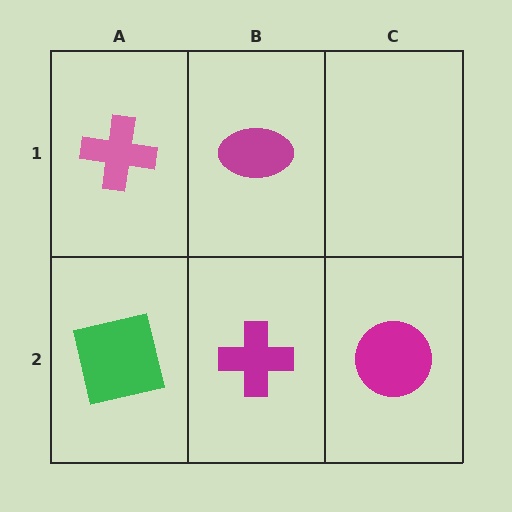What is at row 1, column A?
A pink cross.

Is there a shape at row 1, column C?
No, that cell is empty.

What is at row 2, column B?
A magenta cross.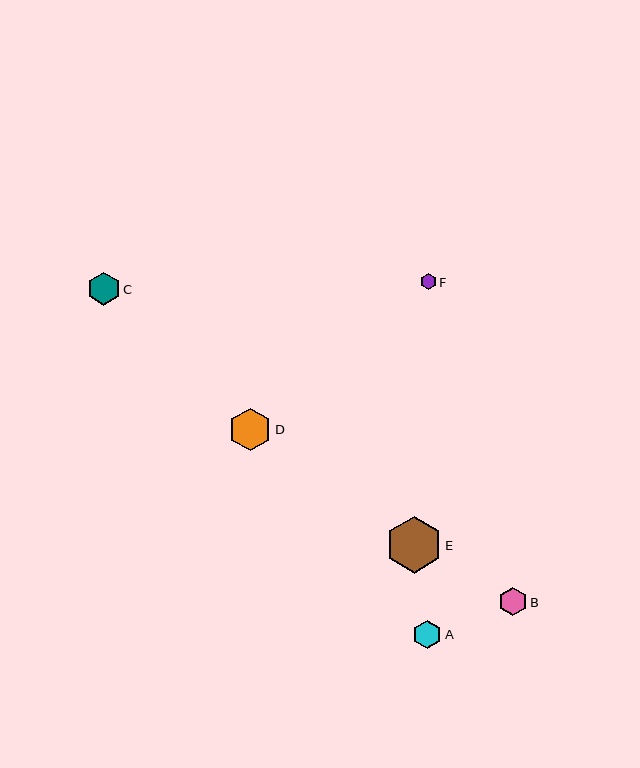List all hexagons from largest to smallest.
From largest to smallest: E, D, C, A, B, F.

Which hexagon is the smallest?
Hexagon F is the smallest with a size of approximately 16 pixels.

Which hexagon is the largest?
Hexagon E is the largest with a size of approximately 56 pixels.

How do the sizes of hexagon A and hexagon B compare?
Hexagon A and hexagon B are approximately the same size.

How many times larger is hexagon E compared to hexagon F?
Hexagon E is approximately 3.5 times the size of hexagon F.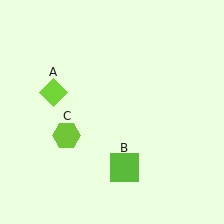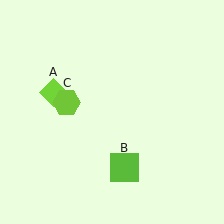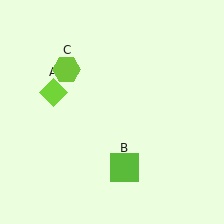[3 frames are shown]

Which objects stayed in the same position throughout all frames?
Lime diamond (object A) and lime square (object B) remained stationary.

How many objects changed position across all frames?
1 object changed position: lime hexagon (object C).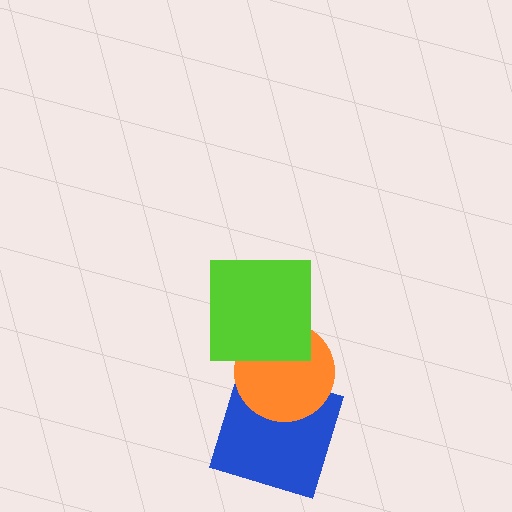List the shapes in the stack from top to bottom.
From top to bottom: the lime square, the orange circle, the blue square.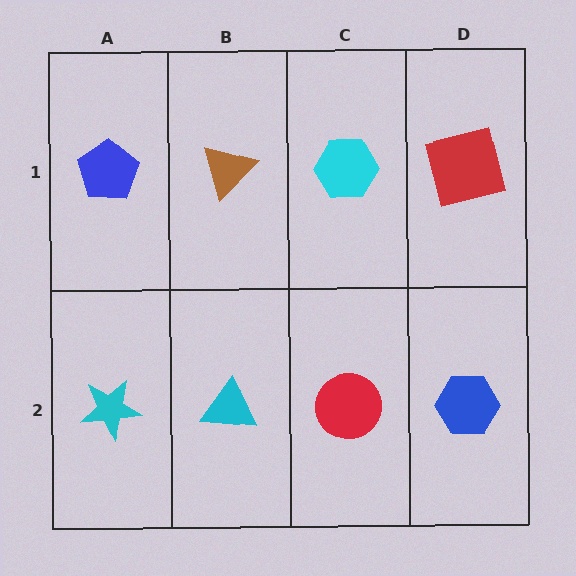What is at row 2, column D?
A blue hexagon.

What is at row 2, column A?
A cyan star.